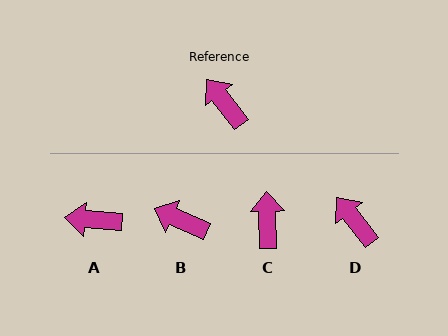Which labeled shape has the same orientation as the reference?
D.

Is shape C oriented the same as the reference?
No, it is off by about 36 degrees.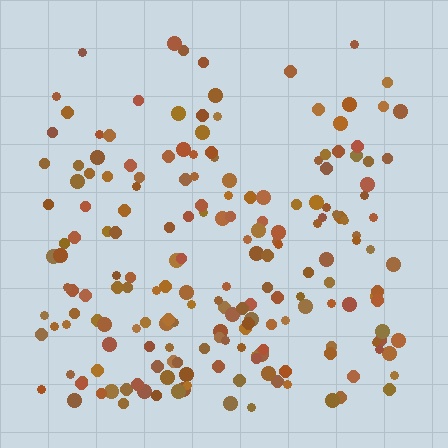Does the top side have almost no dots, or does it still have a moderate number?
Still a moderate number, just noticeably fewer than the bottom.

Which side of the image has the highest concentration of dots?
The bottom.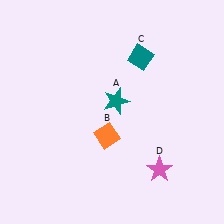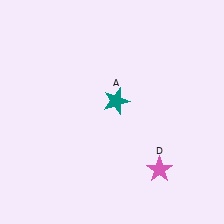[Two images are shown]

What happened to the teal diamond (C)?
The teal diamond (C) was removed in Image 2. It was in the top-right area of Image 1.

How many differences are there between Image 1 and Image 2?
There are 2 differences between the two images.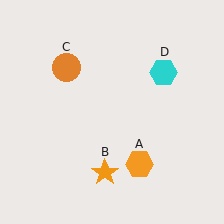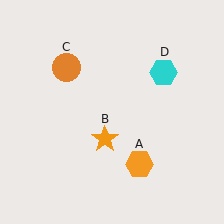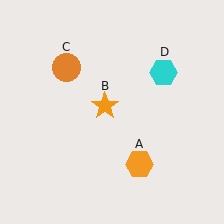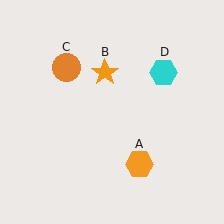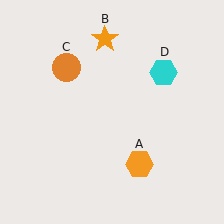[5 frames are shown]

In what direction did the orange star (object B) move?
The orange star (object B) moved up.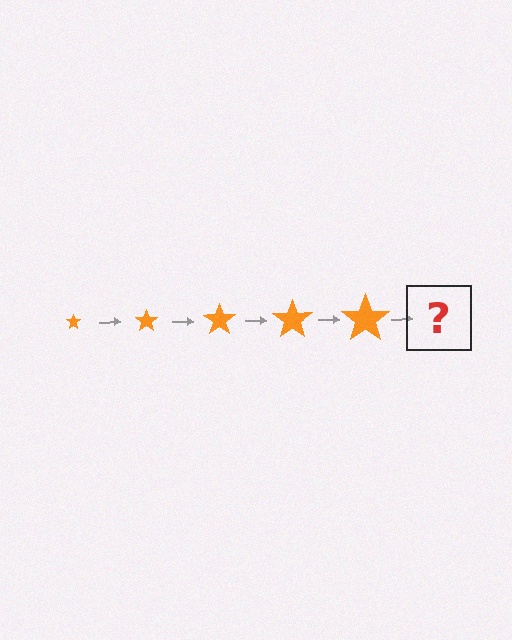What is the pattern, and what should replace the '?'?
The pattern is that the star gets progressively larger each step. The '?' should be an orange star, larger than the previous one.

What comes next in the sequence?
The next element should be an orange star, larger than the previous one.